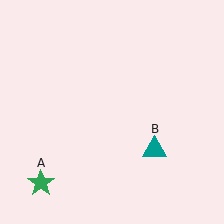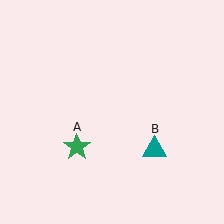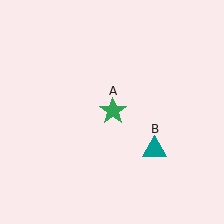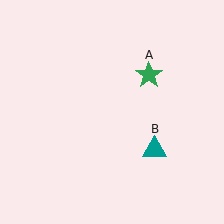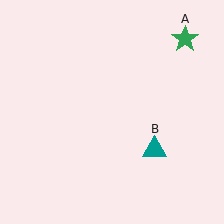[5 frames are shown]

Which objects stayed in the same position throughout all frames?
Teal triangle (object B) remained stationary.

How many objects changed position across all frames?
1 object changed position: green star (object A).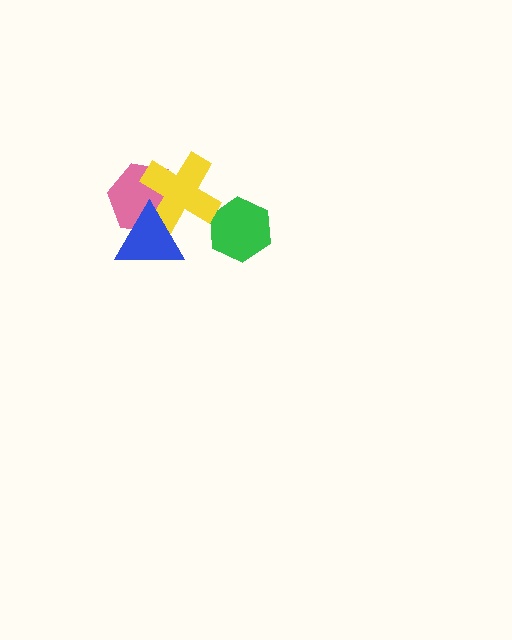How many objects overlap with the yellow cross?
2 objects overlap with the yellow cross.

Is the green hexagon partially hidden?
No, no other shape covers it.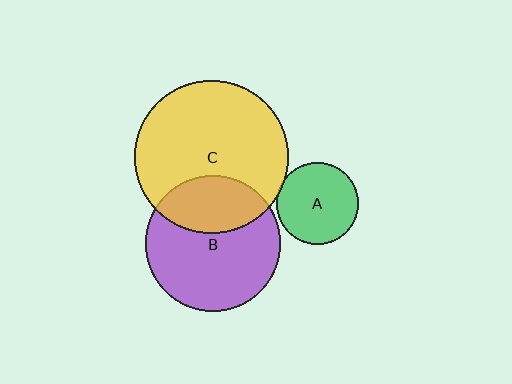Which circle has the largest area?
Circle C (yellow).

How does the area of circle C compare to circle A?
Approximately 3.5 times.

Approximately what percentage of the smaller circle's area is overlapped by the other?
Approximately 5%.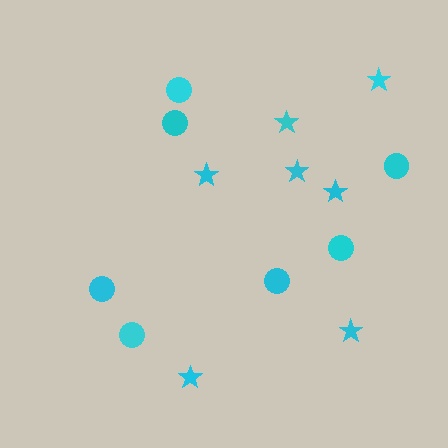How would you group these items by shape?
There are 2 groups: one group of stars (7) and one group of circles (7).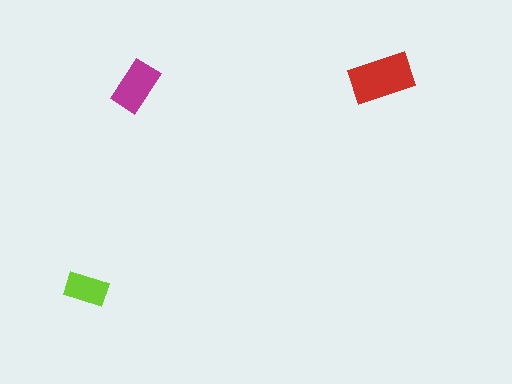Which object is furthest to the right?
The red rectangle is rightmost.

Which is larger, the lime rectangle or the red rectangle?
The red one.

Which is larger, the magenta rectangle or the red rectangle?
The red one.